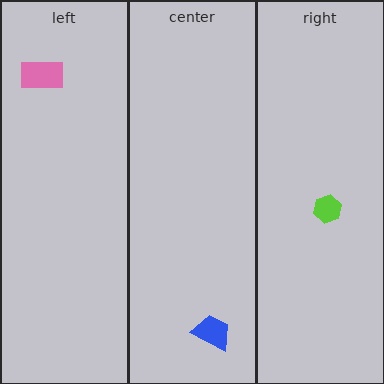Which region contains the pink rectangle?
The left region.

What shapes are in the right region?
The lime hexagon.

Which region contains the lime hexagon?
The right region.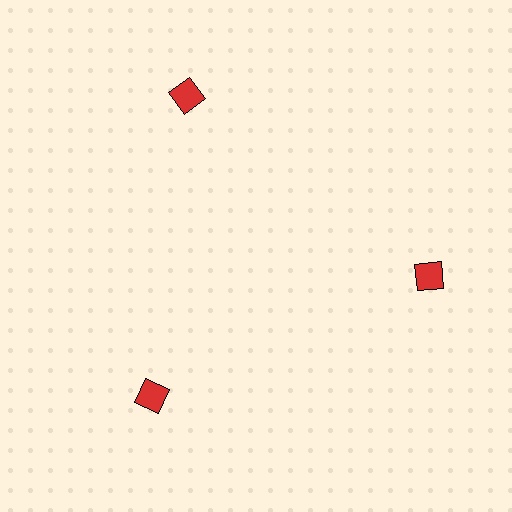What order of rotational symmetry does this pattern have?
This pattern has 3-fold rotational symmetry.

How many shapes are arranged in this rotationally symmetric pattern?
There are 3 shapes, arranged in 3 groups of 1.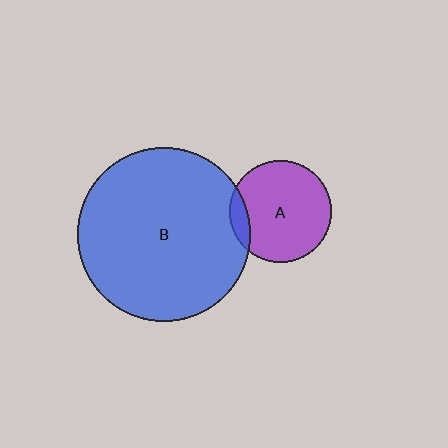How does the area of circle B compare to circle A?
Approximately 2.9 times.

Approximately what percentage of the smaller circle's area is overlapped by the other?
Approximately 10%.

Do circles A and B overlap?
Yes.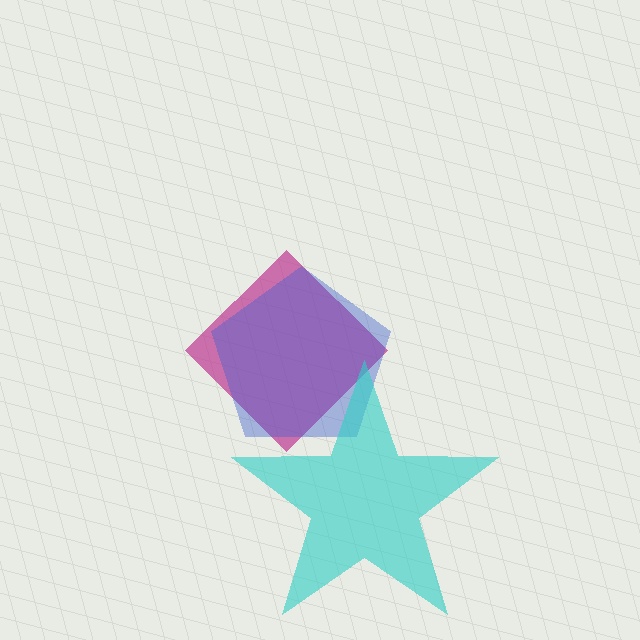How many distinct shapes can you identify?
There are 3 distinct shapes: a magenta diamond, a blue pentagon, a cyan star.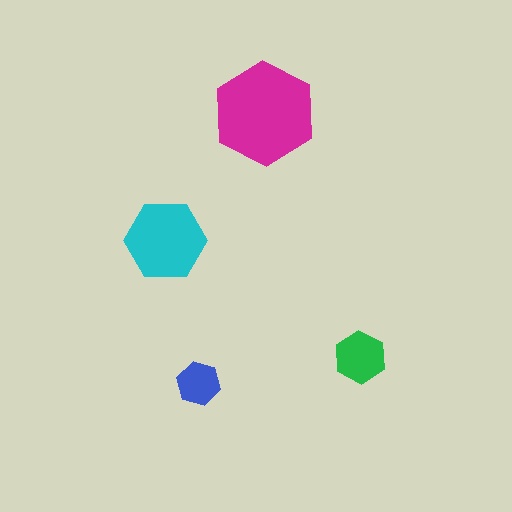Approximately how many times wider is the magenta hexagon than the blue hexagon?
About 2.5 times wider.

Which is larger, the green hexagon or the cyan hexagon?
The cyan one.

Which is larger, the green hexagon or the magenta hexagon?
The magenta one.